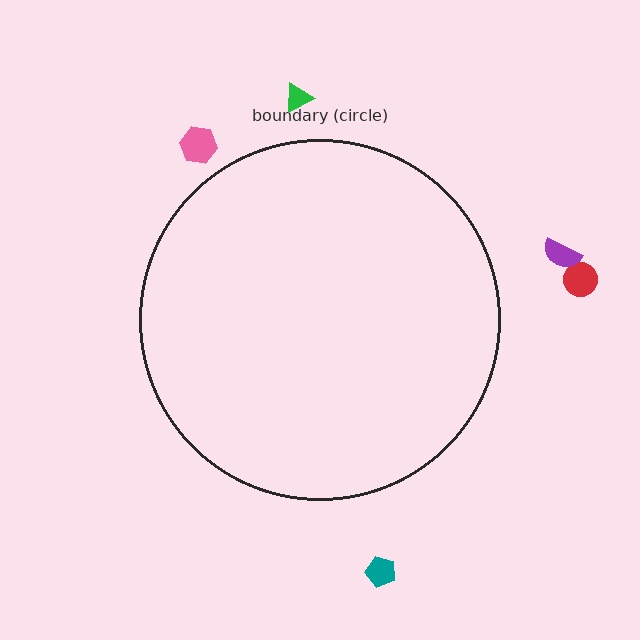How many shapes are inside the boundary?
0 inside, 5 outside.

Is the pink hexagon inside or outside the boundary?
Outside.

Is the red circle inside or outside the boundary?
Outside.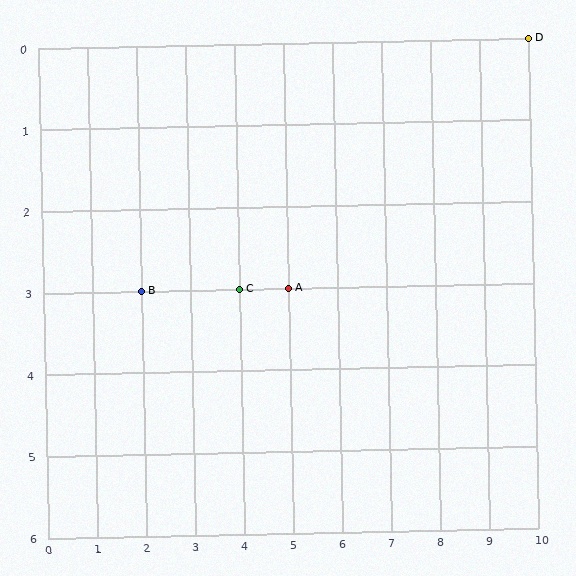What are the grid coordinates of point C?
Point C is at grid coordinates (4, 3).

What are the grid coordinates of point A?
Point A is at grid coordinates (5, 3).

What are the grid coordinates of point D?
Point D is at grid coordinates (10, 0).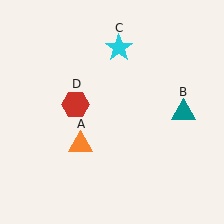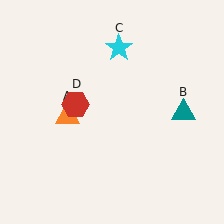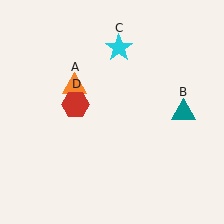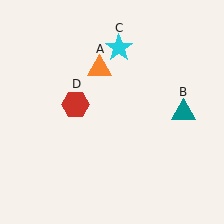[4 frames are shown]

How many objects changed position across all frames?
1 object changed position: orange triangle (object A).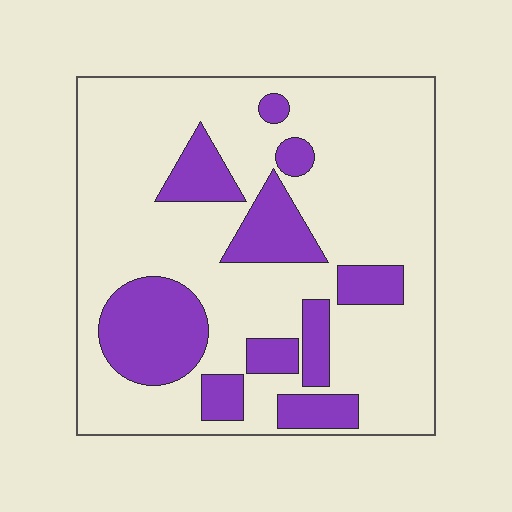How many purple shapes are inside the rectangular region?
10.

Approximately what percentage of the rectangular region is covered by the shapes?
Approximately 25%.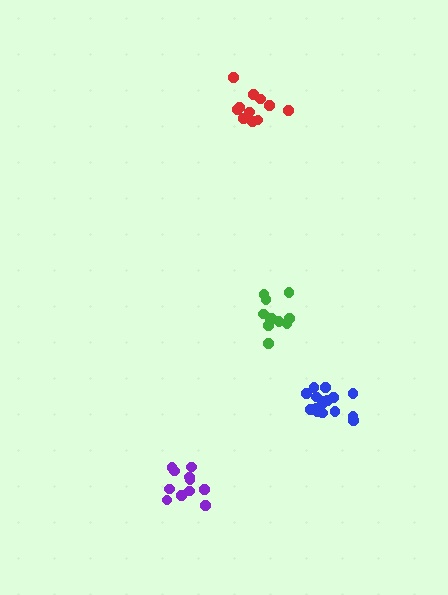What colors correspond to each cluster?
The clusters are colored: blue, purple, green, red.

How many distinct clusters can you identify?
There are 4 distinct clusters.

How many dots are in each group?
Group 1: 16 dots, Group 2: 11 dots, Group 3: 11 dots, Group 4: 11 dots (49 total).